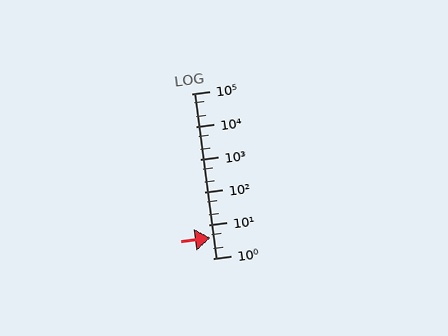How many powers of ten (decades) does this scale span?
The scale spans 5 decades, from 1 to 100000.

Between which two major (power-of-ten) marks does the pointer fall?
The pointer is between 1 and 10.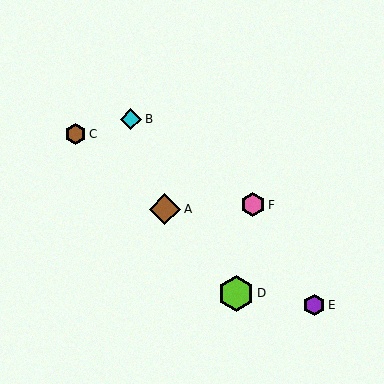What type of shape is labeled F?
Shape F is a pink hexagon.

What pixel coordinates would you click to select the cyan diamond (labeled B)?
Click at (131, 119) to select the cyan diamond B.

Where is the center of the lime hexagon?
The center of the lime hexagon is at (236, 293).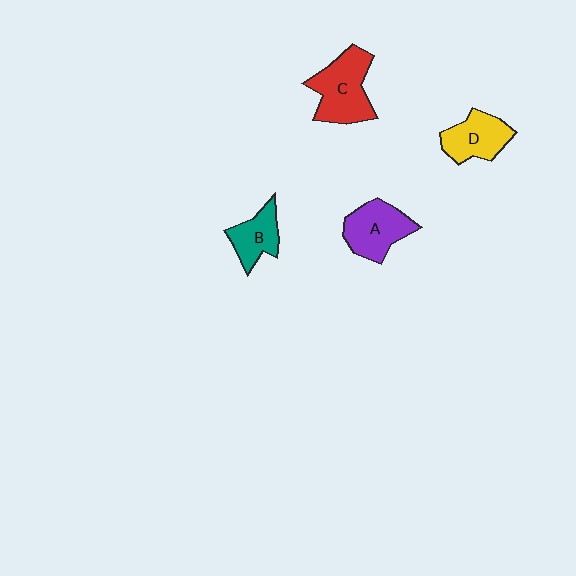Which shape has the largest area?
Shape C (red).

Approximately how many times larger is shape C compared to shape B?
Approximately 1.6 times.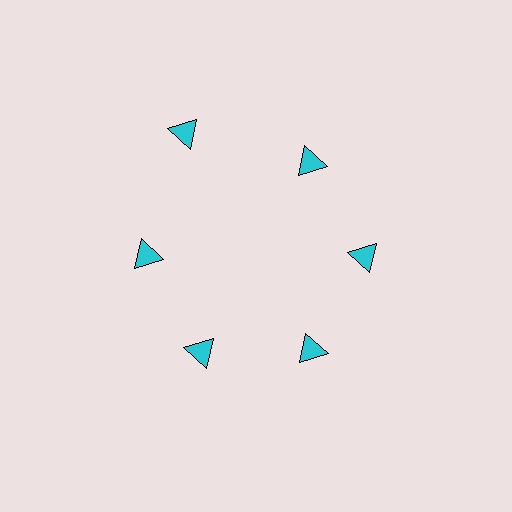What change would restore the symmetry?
The symmetry would be restored by moving it inward, back onto the ring so that all 6 triangles sit at equal angles and equal distance from the center.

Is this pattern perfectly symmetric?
No. The 6 cyan triangles are arranged in a ring, but one element near the 11 o'clock position is pushed outward from the center, breaking the 6-fold rotational symmetry.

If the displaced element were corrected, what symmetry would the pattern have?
It would have 6-fold rotational symmetry — the pattern would map onto itself every 60 degrees.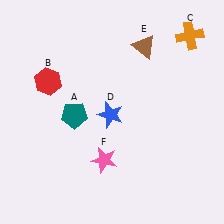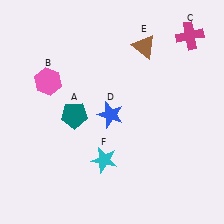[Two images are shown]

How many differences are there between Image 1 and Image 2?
There are 3 differences between the two images.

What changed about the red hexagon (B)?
In Image 1, B is red. In Image 2, it changed to pink.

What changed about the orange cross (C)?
In Image 1, C is orange. In Image 2, it changed to magenta.